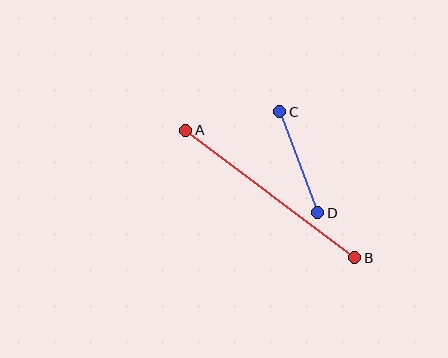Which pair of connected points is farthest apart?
Points A and B are farthest apart.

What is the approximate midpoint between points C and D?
The midpoint is at approximately (299, 162) pixels.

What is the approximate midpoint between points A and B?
The midpoint is at approximately (270, 194) pixels.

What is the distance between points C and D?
The distance is approximately 108 pixels.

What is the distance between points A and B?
The distance is approximately 211 pixels.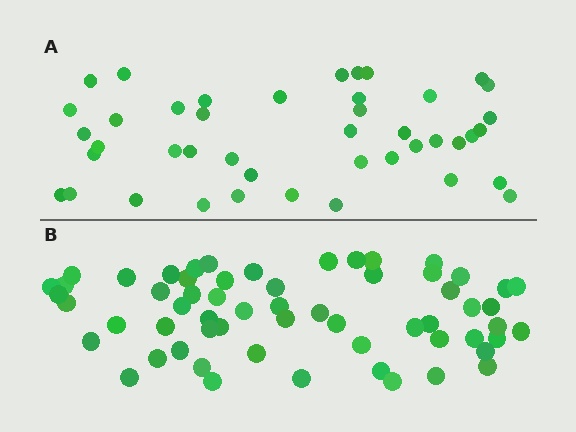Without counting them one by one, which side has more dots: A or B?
Region B (the bottom region) has more dots.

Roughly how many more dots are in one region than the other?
Region B has approximately 15 more dots than region A.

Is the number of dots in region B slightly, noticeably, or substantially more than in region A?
Region B has noticeably more, but not dramatically so. The ratio is roughly 1.4 to 1.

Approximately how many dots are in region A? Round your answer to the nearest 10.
About 40 dots. (The exact count is 43, which rounds to 40.)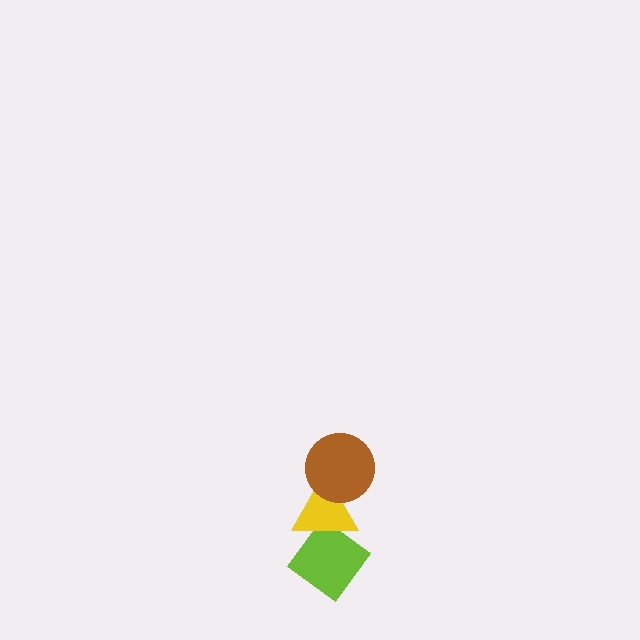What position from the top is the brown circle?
The brown circle is 1st from the top.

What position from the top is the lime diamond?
The lime diamond is 3rd from the top.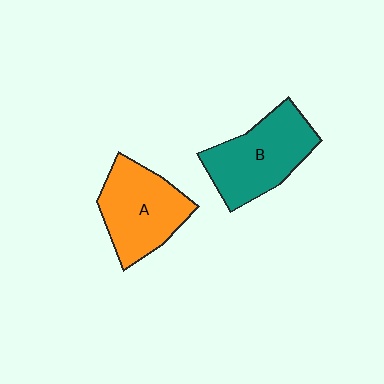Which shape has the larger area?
Shape B (teal).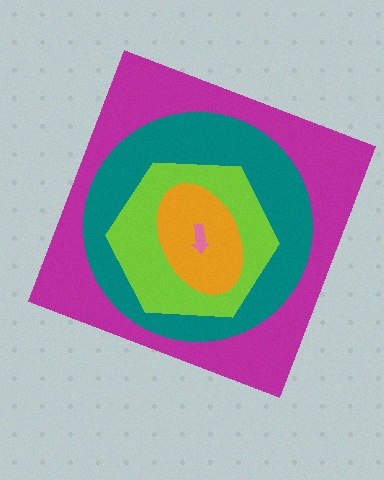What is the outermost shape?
The magenta square.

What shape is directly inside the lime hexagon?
The orange ellipse.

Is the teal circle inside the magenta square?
Yes.